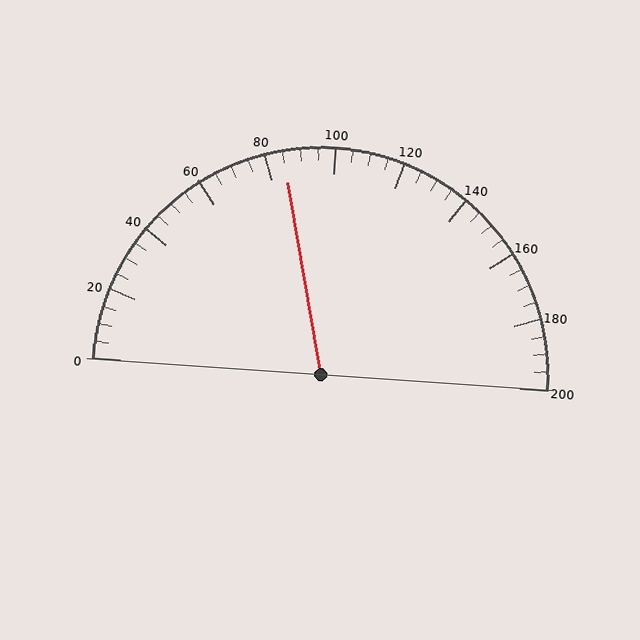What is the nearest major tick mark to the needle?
The nearest major tick mark is 80.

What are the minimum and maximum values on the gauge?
The gauge ranges from 0 to 200.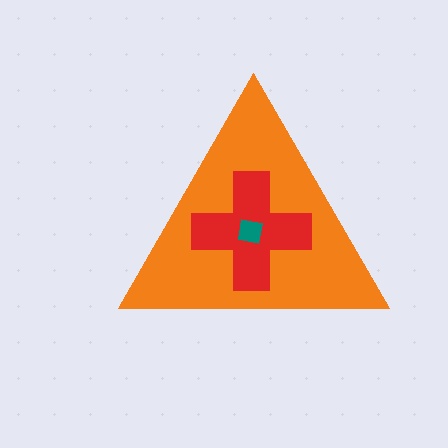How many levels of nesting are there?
3.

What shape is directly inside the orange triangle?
The red cross.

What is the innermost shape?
The teal square.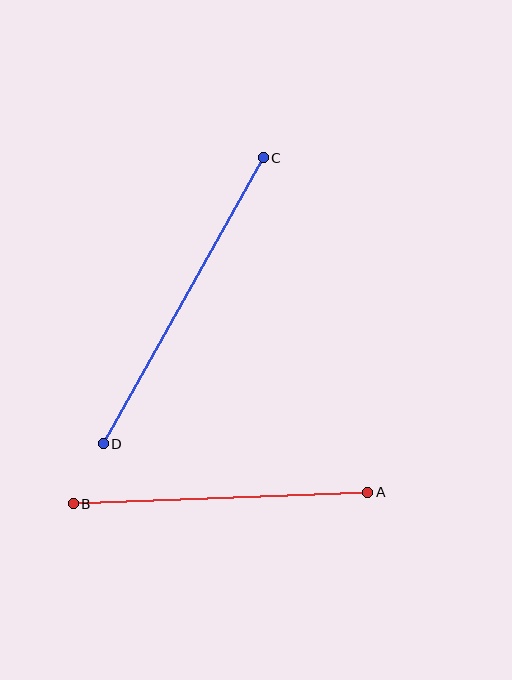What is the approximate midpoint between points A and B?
The midpoint is at approximately (220, 498) pixels.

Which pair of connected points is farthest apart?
Points C and D are farthest apart.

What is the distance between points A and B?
The distance is approximately 295 pixels.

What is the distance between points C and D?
The distance is approximately 328 pixels.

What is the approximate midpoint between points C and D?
The midpoint is at approximately (183, 301) pixels.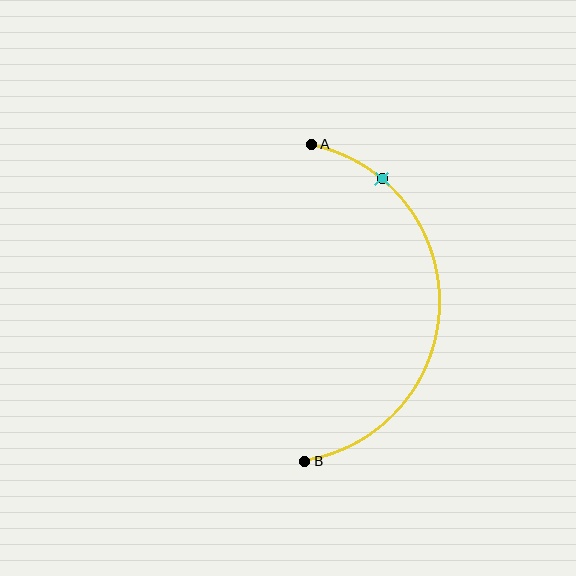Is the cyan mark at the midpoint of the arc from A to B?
No. The cyan mark lies on the arc but is closer to endpoint A. The arc midpoint would be at the point on the curve equidistant along the arc from both A and B.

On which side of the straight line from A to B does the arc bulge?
The arc bulges to the right of the straight line connecting A and B.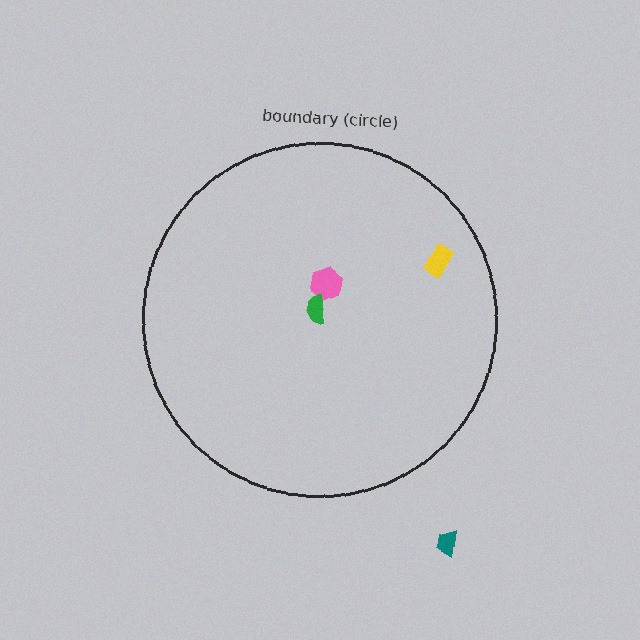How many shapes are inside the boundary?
3 inside, 1 outside.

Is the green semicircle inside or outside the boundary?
Inside.